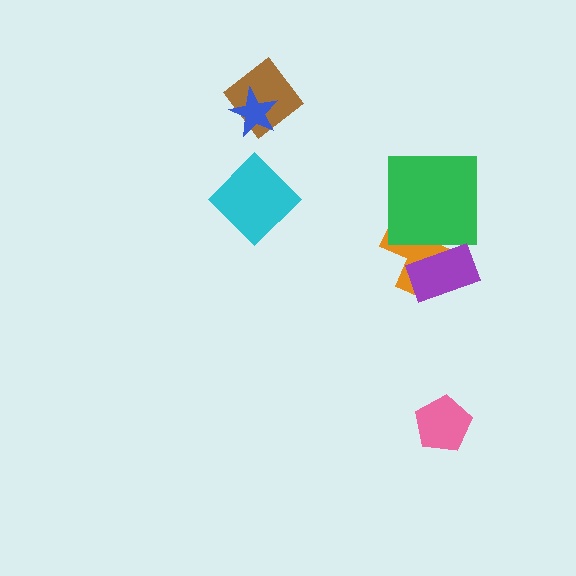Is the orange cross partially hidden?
Yes, it is partially covered by another shape.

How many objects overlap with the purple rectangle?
1 object overlaps with the purple rectangle.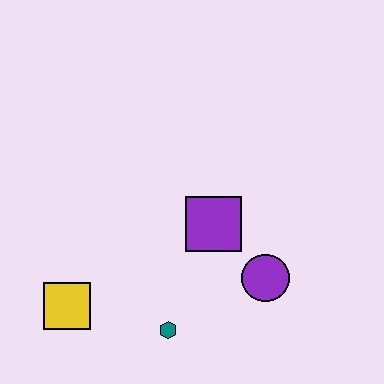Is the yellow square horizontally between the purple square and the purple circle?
No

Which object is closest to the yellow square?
The teal hexagon is closest to the yellow square.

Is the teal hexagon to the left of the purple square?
Yes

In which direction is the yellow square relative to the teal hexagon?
The yellow square is to the left of the teal hexagon.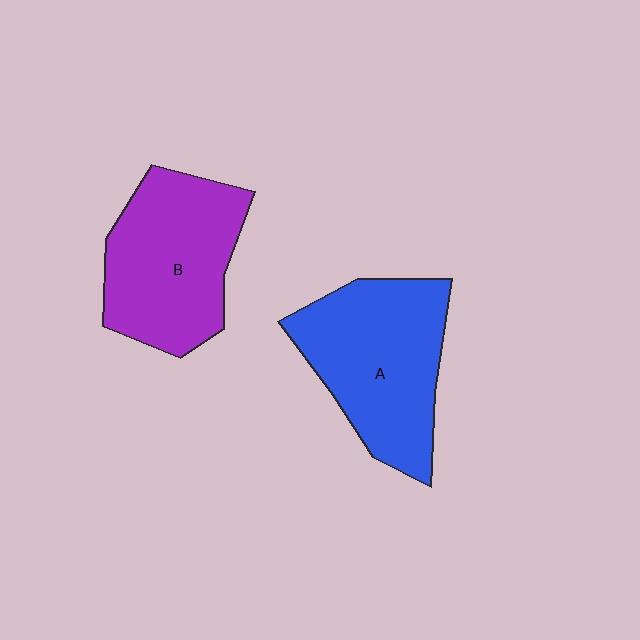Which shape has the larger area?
Shape A (blue).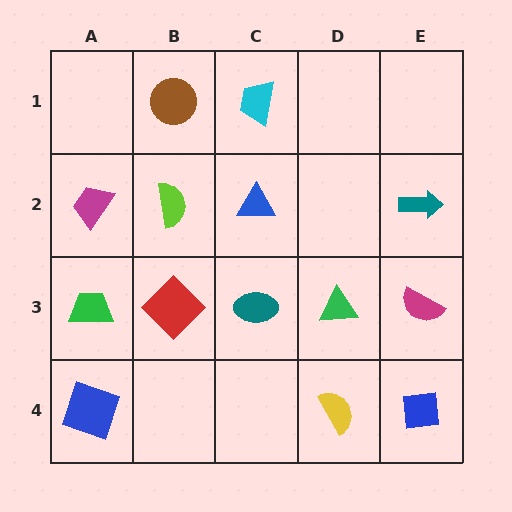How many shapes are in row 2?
4 shapes.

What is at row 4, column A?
A blue square.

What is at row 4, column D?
A yellow semicircle.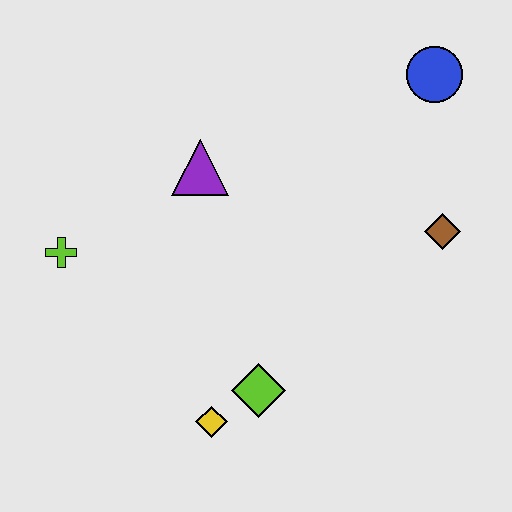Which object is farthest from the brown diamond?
The lime cross is farthest from the brown diamond.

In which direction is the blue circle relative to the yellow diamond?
The blue circle is above the yellow diamond.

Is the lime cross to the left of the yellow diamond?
Yes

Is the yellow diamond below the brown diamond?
Yes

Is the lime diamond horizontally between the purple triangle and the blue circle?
Yes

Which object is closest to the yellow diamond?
The lime diamond is closest to the yellow diamond.